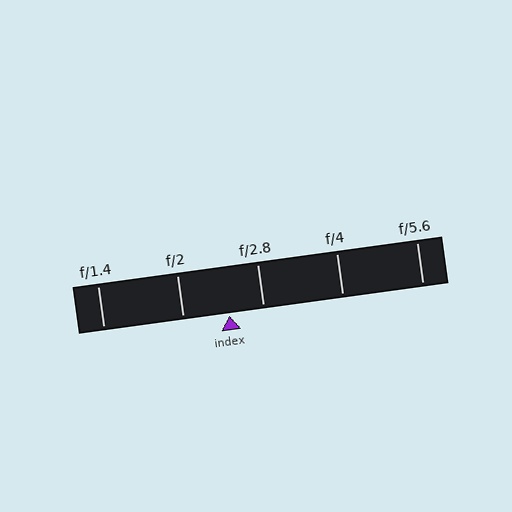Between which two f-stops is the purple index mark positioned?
The index mark is between f/2 and f/2.8.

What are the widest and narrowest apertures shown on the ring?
The widest aperture shown is f/1.4 and the narrowest is f/5.6.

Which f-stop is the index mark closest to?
The index mark is closest to f/2.8.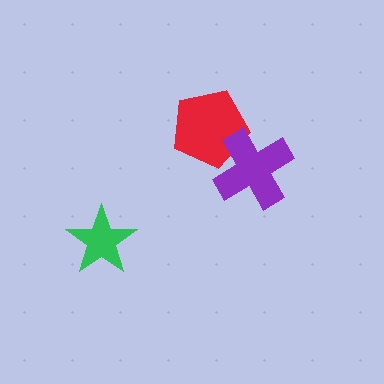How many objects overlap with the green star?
0 objects overlap with the green star.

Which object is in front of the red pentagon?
The purple cross is in front of the red pentagon.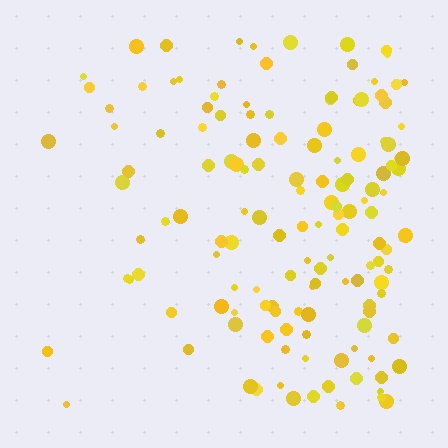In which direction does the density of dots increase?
From left to right, with the right side densest.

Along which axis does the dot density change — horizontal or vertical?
Horizontal.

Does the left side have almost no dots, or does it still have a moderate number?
Still a moderate number, just noticeably fewer than the right.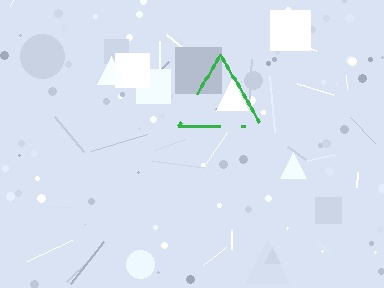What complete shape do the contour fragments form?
The contour fragments form a triangle.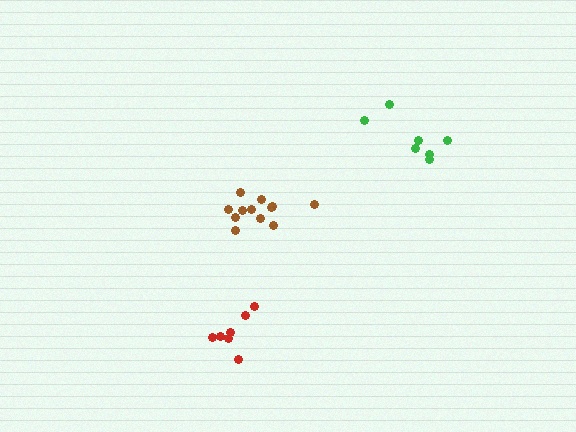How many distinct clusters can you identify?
There are 3 distinct clusters.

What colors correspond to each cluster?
The clusters are colored: red, brown, green.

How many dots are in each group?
Group 1: 8 dots, Group 2: 12 dots, Group 3: 7 dots (27 total).